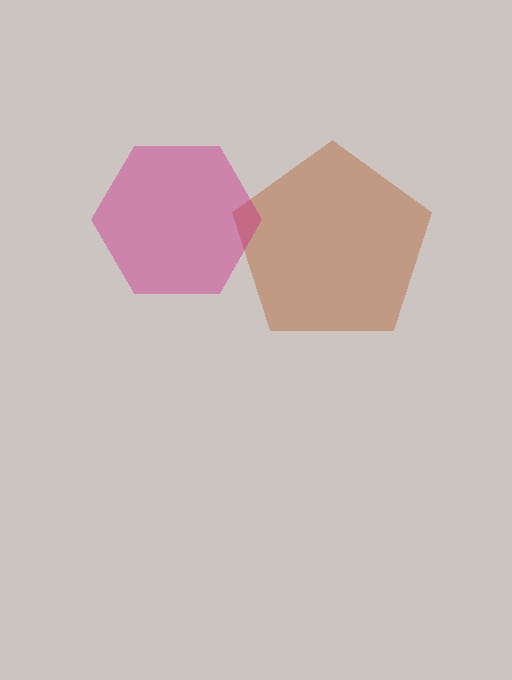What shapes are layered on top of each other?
The layered shapes are: a brown pentagon, a magenta hexagon.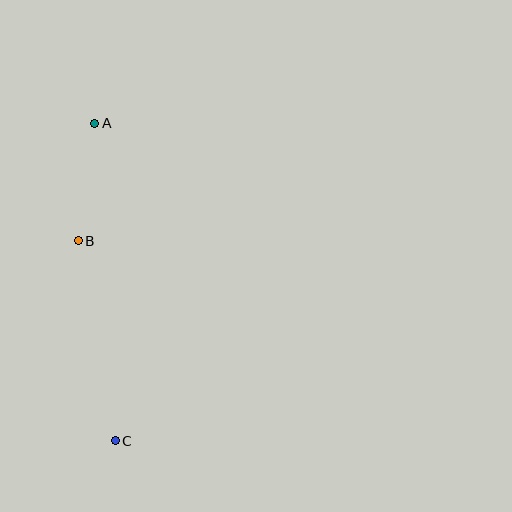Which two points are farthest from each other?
Points A and C are farthest from each other.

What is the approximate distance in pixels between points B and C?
The distance between B and C is approximately 204 pixels.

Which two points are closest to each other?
Points A and B are closest to each other.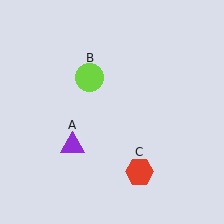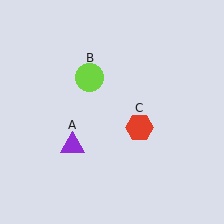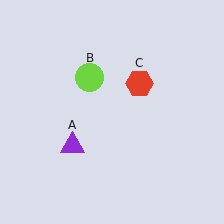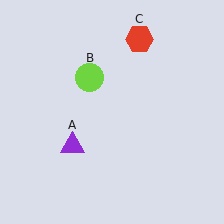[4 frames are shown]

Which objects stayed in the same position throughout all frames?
Purple triangle (object A) and lime circle (object B) remained stationary.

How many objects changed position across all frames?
1 object changed position: red hexagon (object C).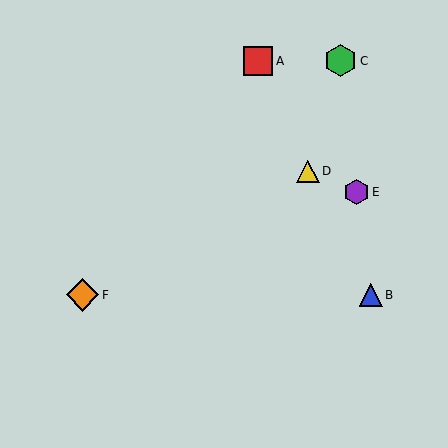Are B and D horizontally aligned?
No, B is at y≈295 and D is at y≈171.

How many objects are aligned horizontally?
2 objects (B, F) are aligned horizontally.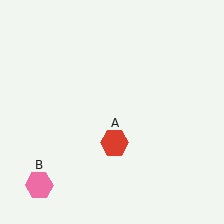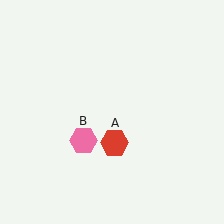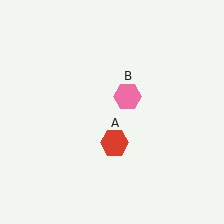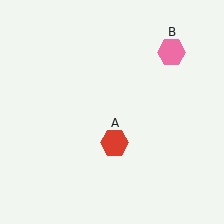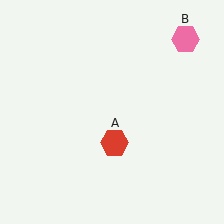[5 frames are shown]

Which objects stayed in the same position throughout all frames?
Red hexagon (object A) remained stationary.